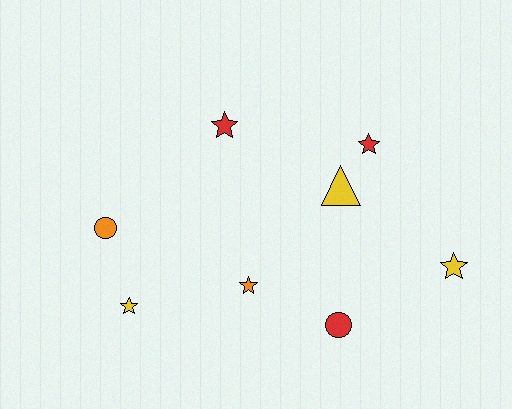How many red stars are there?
There are 2 red stars.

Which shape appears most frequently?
Star, with 5 objects.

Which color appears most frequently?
Red, with 3 objects.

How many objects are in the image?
There are 8 objects.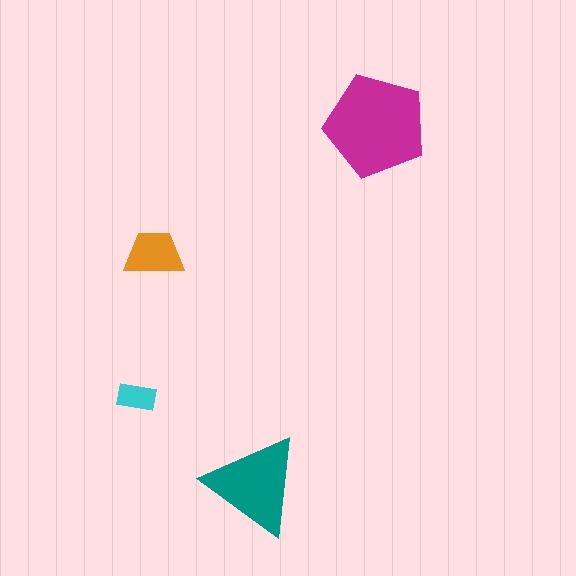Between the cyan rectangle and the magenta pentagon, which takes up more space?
The magenta pentagon.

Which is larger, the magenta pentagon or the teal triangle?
The magenta pentagon.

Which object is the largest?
The magenta pentagon.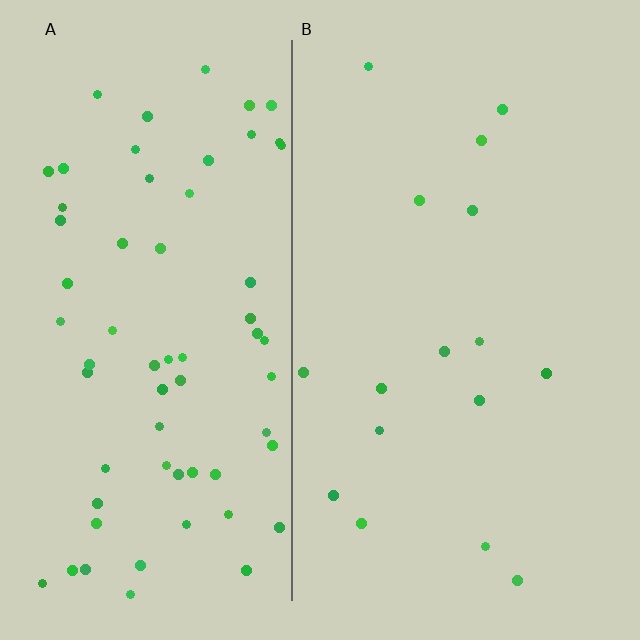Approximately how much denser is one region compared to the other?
Approximately 4.0× — region A over region B.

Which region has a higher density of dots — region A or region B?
A (the left).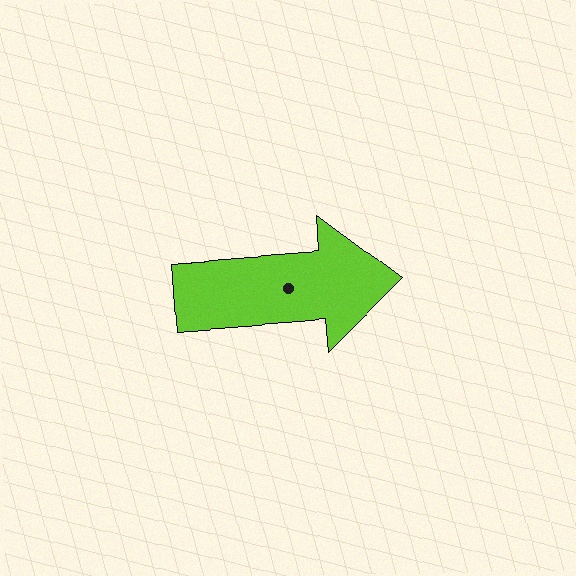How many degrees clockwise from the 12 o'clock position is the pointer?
Approximately 86 degrees.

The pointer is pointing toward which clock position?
Roughly 3 o'clock.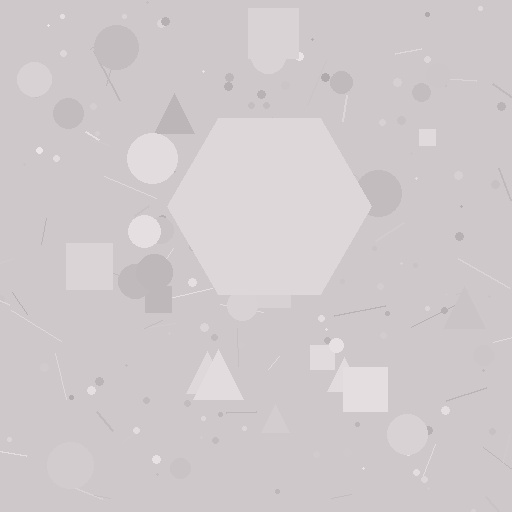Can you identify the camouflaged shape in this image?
The camouflaged shape is a hexagon.